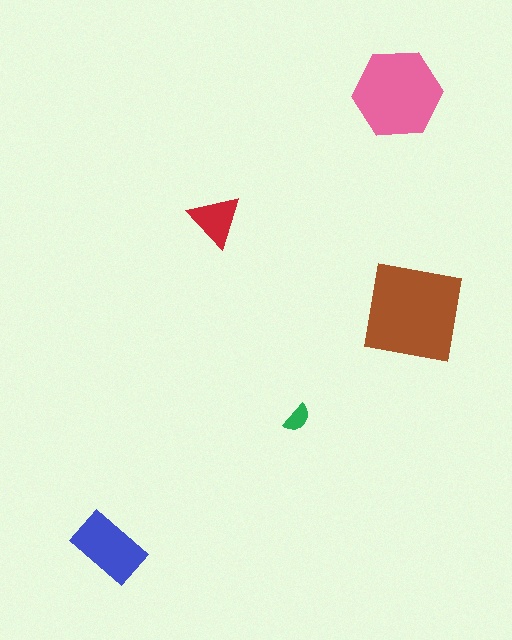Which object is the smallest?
The green semicircle.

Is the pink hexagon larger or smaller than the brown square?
Smaller.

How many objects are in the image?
There are 5 objects in the image.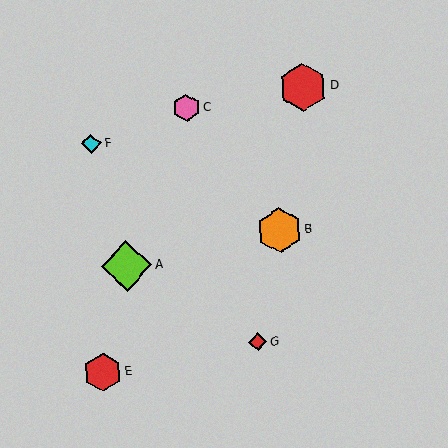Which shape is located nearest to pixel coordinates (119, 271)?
The lime diamond (labeled A) at (127, 266) is nearest to that location.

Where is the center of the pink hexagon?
The center of the pink hexagon is at (186, 108).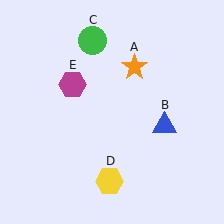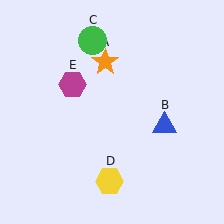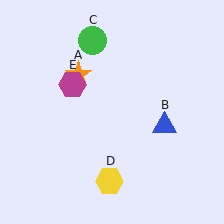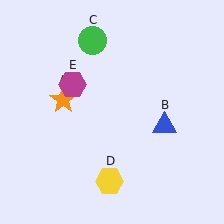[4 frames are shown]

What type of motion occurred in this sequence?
The orange star (object A) rotated counterclockwise around the center of the scene.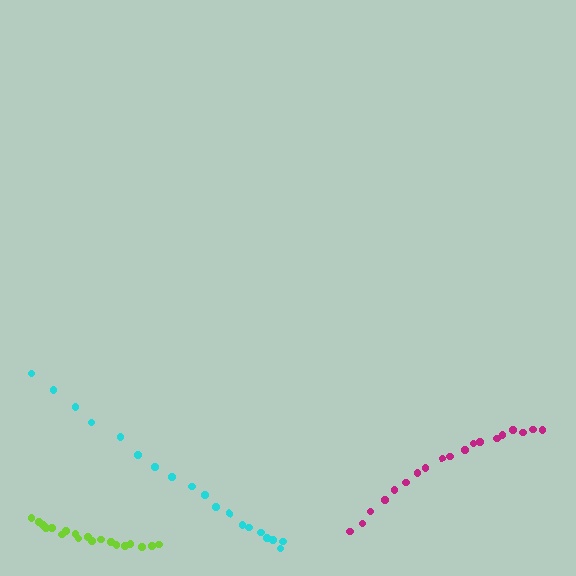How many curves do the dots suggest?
There are 3 distinct paths.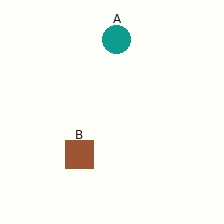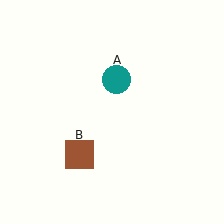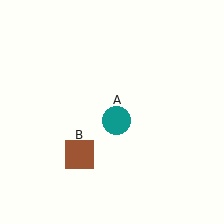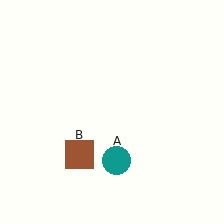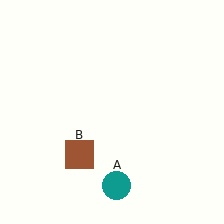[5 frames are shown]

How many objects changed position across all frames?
1 object changed position: teal circle (object A).